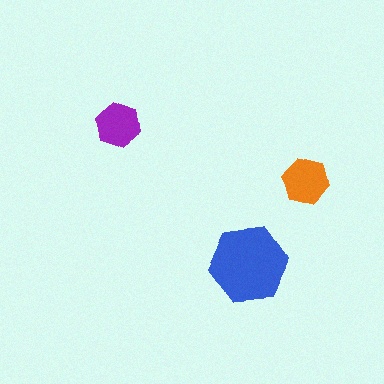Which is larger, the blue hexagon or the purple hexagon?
The blue one.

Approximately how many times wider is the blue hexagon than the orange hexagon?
About 1.5 times wider.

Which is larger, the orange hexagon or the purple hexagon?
The orange one.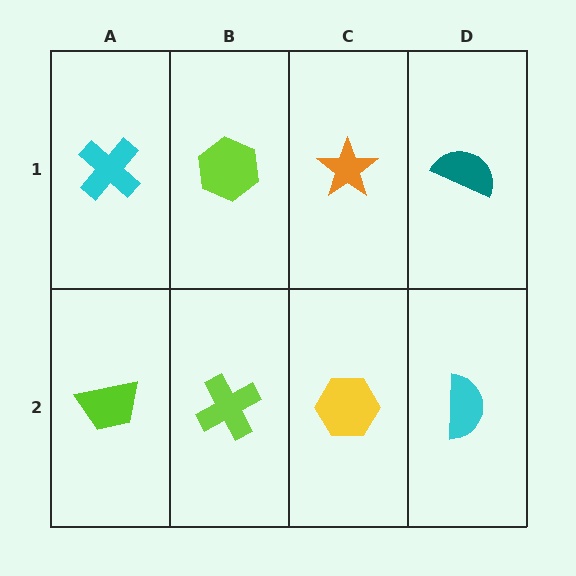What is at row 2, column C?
A yellow hexagon.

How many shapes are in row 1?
4 shapes.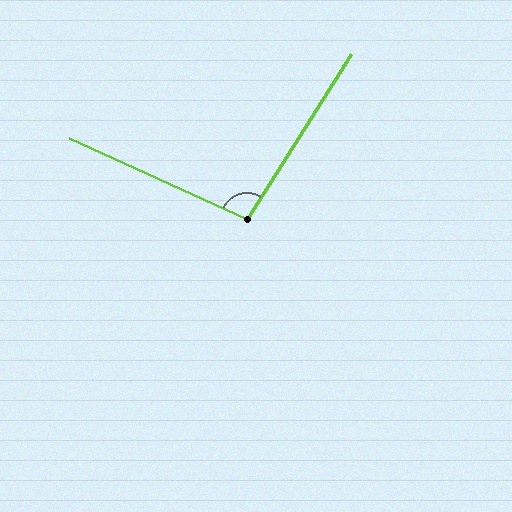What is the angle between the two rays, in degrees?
Approximately 98 degrees.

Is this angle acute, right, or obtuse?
It is obtuse.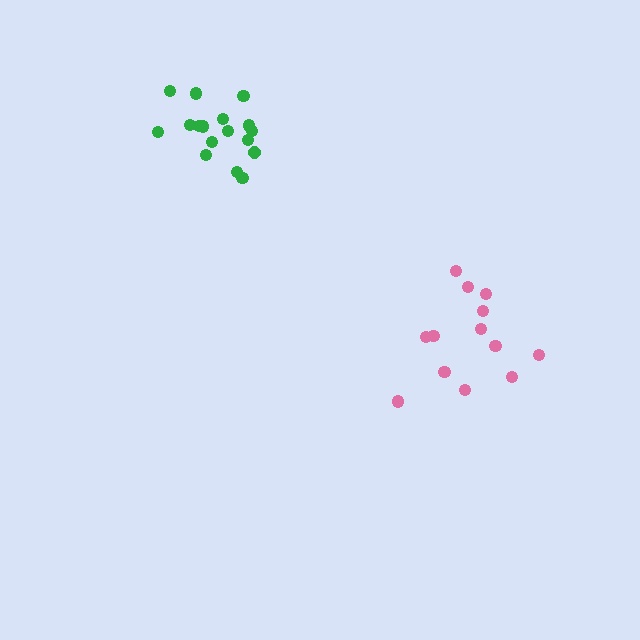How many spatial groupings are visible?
There are 2 spatial groupings.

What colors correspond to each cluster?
The clusters are colored: green, pink.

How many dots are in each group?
Group 1: 17 dots, Group 2: 13 dots (30 total).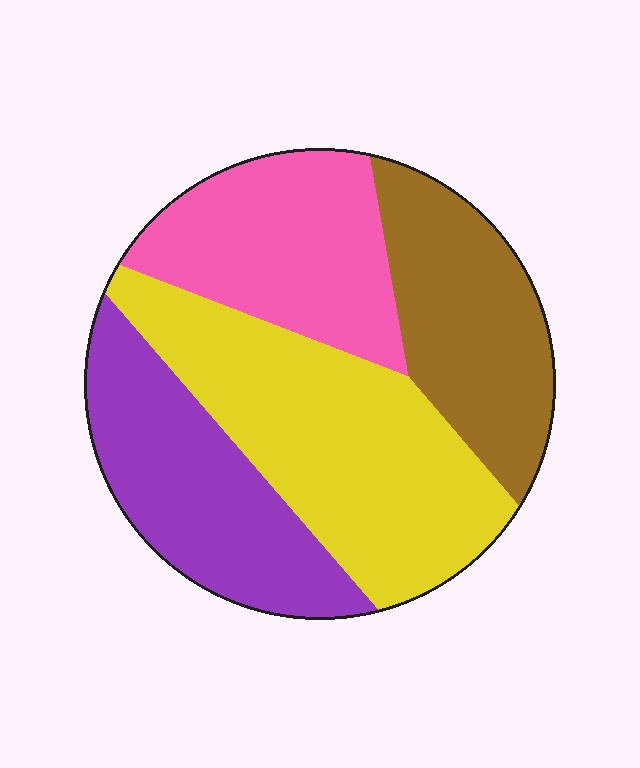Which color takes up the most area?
Yellow, at roughly 35%.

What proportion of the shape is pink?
Pink covers roughly 20% of the shape.